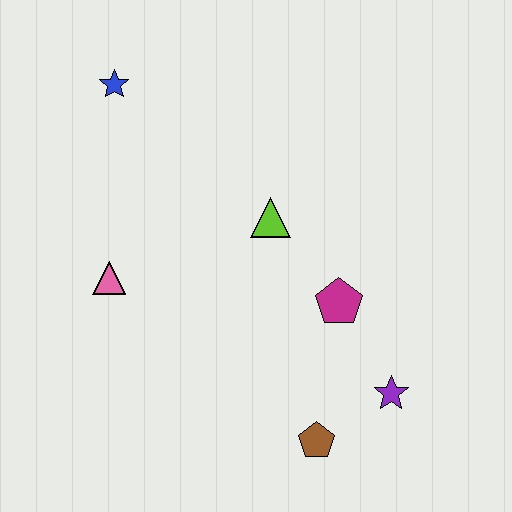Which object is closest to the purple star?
The brown pentagon is closest to the purple star.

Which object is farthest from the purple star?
The blue star is farthest from the purple star.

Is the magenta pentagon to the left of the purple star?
Yes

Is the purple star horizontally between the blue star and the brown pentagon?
No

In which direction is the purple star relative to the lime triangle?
The purple star is below the lime triangle.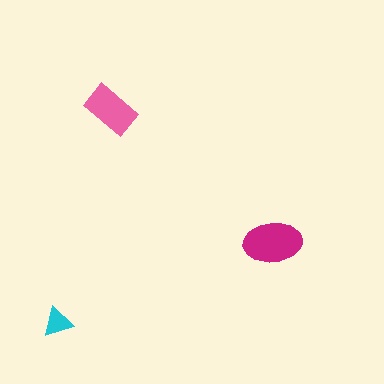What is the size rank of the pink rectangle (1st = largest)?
2nd.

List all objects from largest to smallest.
The magenta ellipse, the pink rectangle, the cyan triangle.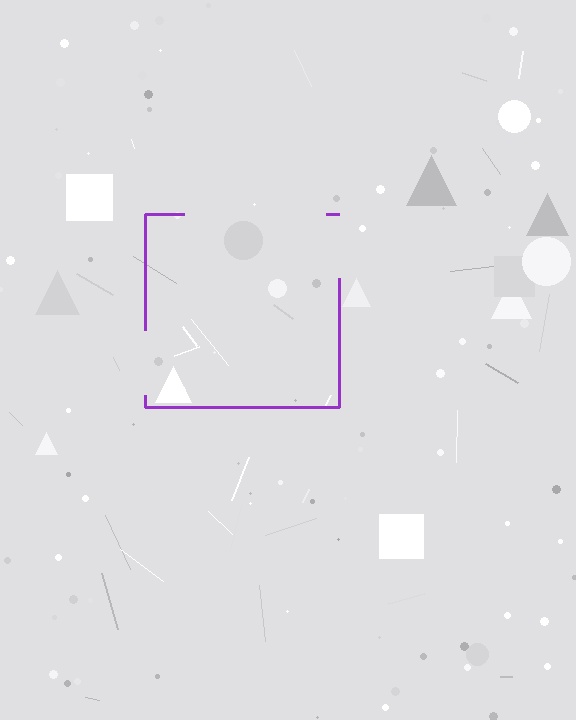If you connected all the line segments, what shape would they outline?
They would outline a square.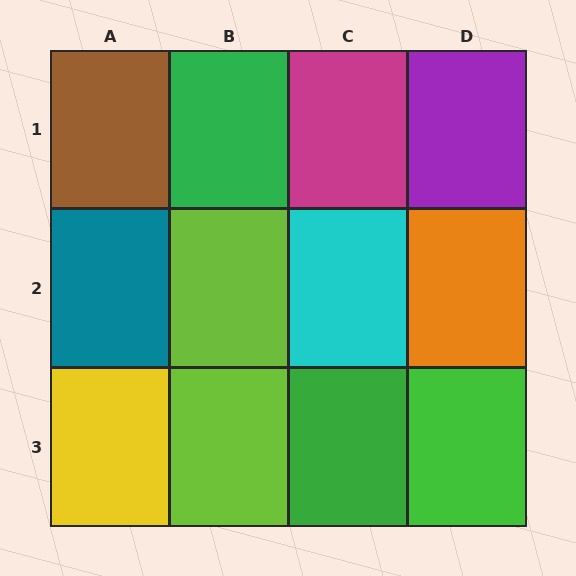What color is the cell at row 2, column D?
Orange.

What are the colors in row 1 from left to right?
Brown, green, magenta, purple.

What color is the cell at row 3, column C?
Green.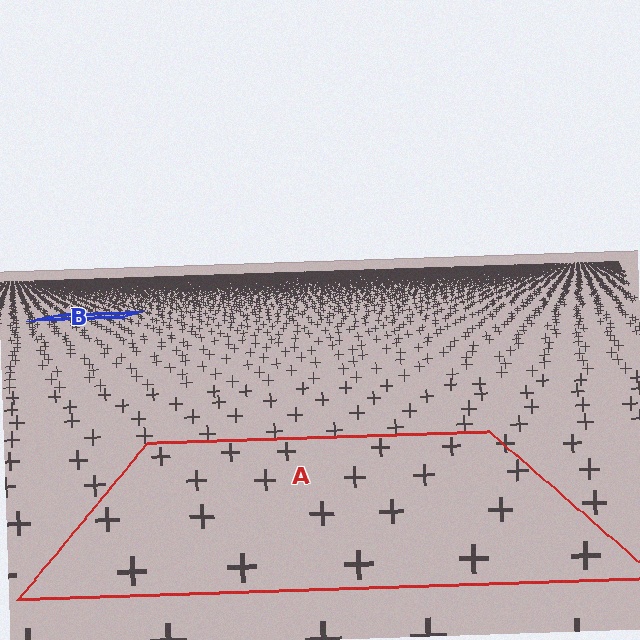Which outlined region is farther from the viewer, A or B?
Region B is farther from the viewer — the texture elements inside it appear smaller and more densely packed.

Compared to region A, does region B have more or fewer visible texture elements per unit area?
Region B has more texture elements per unit area — they are packed more densely because it is farther away.